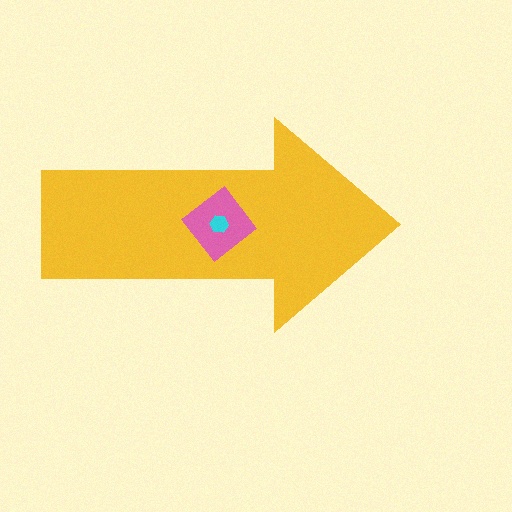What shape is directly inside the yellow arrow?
The pink diamond.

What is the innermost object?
The cyan hexagon.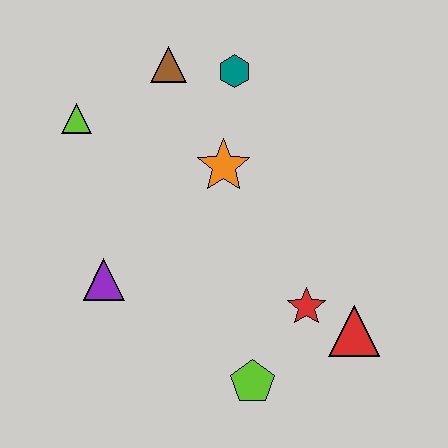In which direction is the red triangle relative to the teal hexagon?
The red triangle is below the teal hexagon.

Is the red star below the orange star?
Yes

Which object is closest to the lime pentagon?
The red star is closest to the lime pentagon.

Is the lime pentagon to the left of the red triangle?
Yes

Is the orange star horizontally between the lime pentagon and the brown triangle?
Yes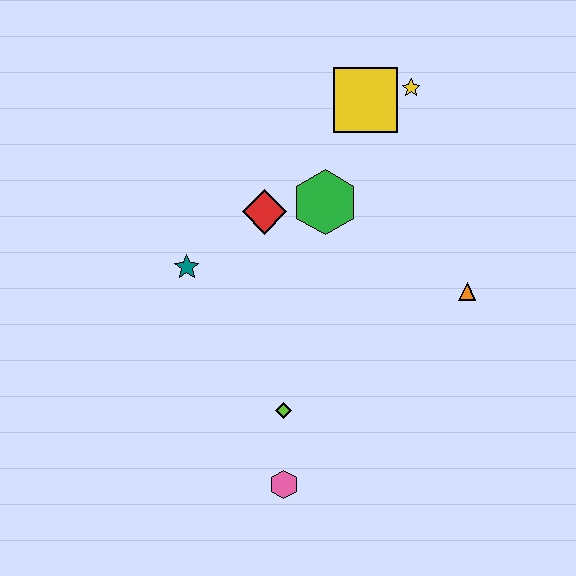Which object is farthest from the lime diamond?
The yellow star is farthest from the lime diamond.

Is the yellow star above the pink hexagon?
Yes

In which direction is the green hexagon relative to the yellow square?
The green hexagon is below the yellow square.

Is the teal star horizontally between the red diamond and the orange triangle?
No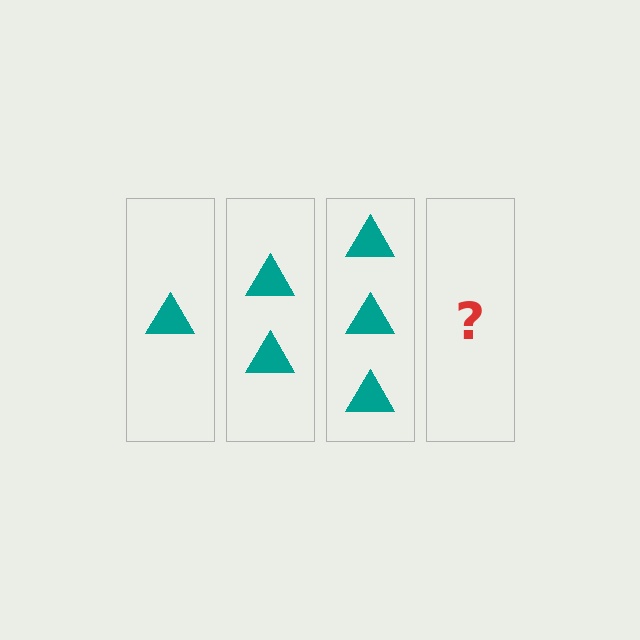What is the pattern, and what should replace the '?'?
The pattern is that each step adds one more triangle. The '?' should be 4 triangles.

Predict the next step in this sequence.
The next step is 4 triangles.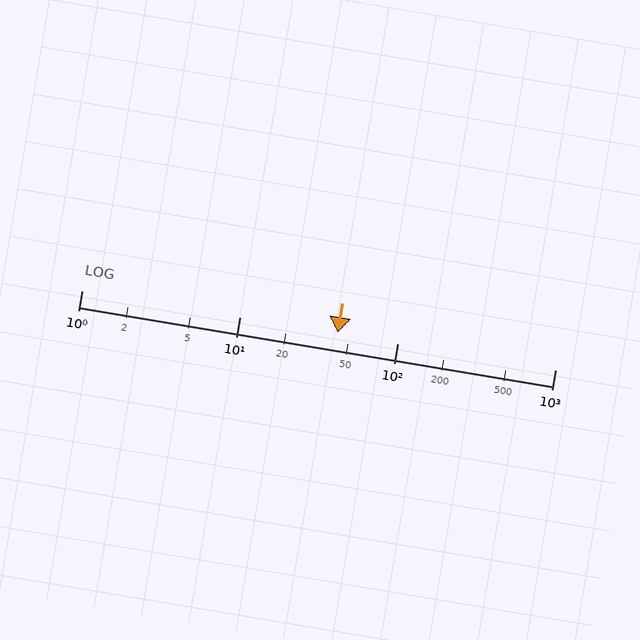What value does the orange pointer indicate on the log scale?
The pointer indicates approximately 42.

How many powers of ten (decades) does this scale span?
The scale spans 3 decades, from 1 to 1000.